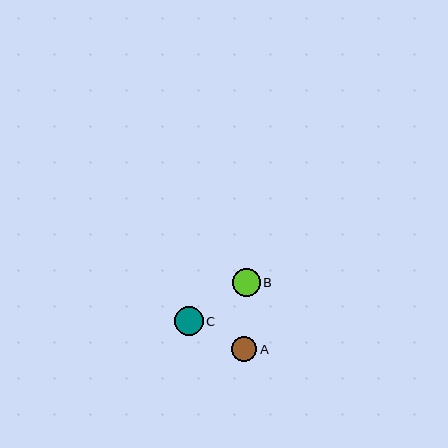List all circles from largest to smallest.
From largest to smallest: C, B, A.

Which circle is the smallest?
Circle A is the smallest with a size of approximately 26 pixels.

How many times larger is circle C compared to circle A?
Circle C is approximately 1.1 times the size of circle A.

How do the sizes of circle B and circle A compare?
Circle B and circle A are approximately the same size.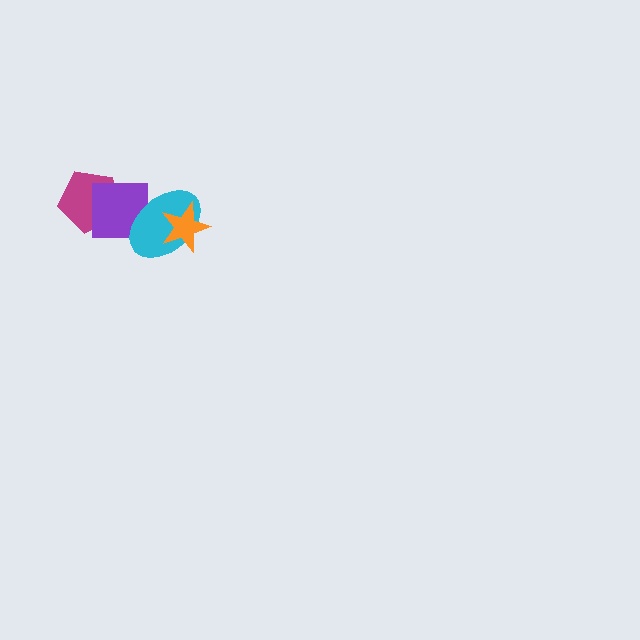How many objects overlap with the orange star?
1 object overlaps with the orange star.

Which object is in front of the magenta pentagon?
The purple square is in front of the magenta pentagon.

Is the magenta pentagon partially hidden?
Yes, it is partially covered by another shape.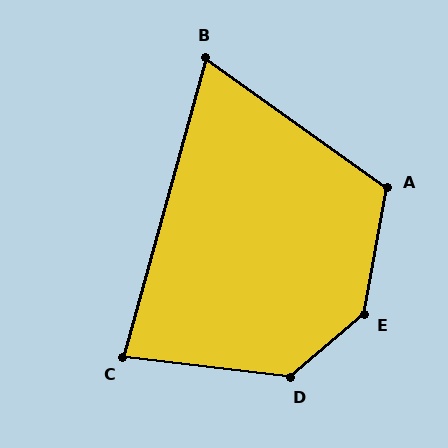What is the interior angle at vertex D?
Approximately 133 degrees (obtuse).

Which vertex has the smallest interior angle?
B, at approximately 70 degrees.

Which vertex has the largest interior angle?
E, at approximately 140 degrees.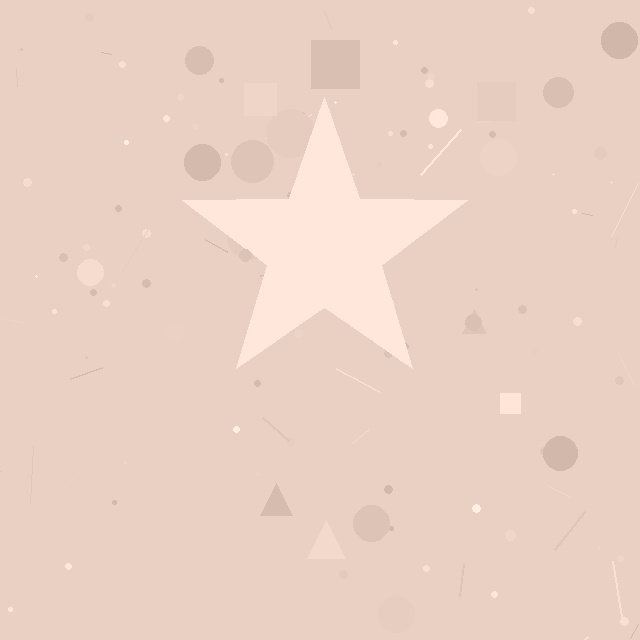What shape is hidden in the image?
A star is hidden in the image.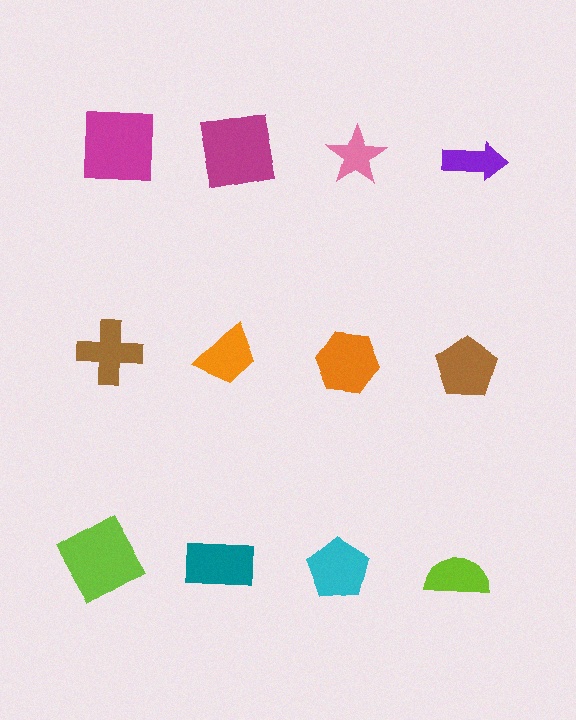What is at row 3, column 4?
A lime semicircle.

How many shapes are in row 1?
4 shapes.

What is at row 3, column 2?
A teal rectangle.